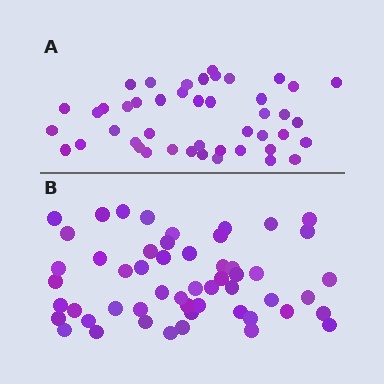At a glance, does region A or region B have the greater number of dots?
Region B (the bottom region) has more dots.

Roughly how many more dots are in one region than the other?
Region B has roughly 8 or so more dots than region A.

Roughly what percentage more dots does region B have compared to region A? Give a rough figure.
About 20% more.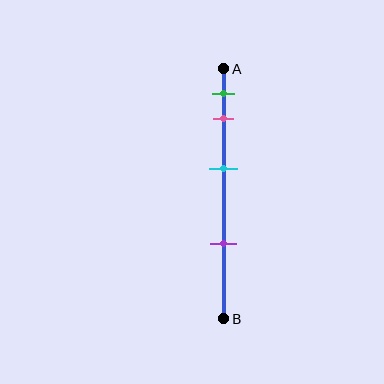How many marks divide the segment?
There are 4 marks dividing the segment.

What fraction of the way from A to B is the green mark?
The green mark is approximately 10% (0.1) of the way from A to B.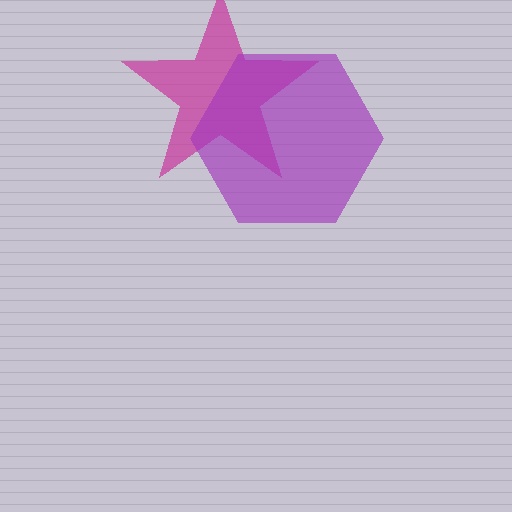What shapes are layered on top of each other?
The layered shapes are: a magenta star, a purple hexagon.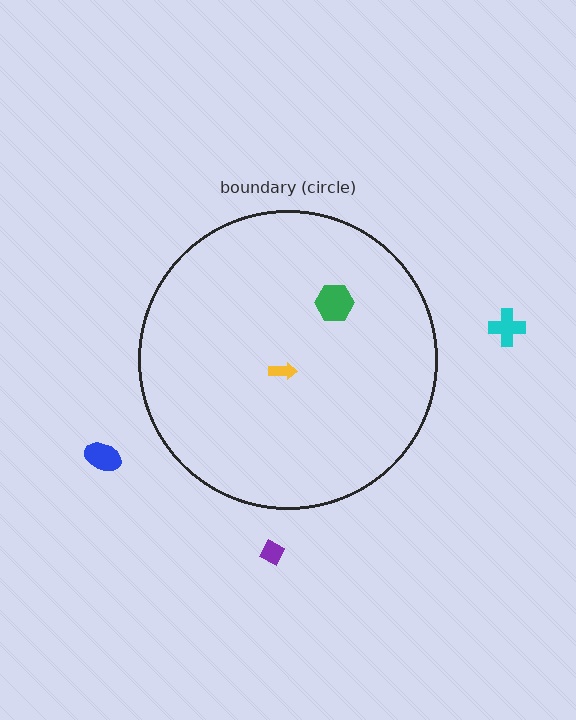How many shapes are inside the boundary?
2 inside, 3 outside.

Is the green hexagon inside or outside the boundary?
Inside.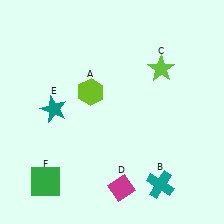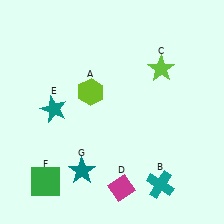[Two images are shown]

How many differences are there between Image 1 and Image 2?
There is 1 difference between the two images.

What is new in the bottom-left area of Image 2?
A teal star (G) was added in the bottom-left area of Image 2.